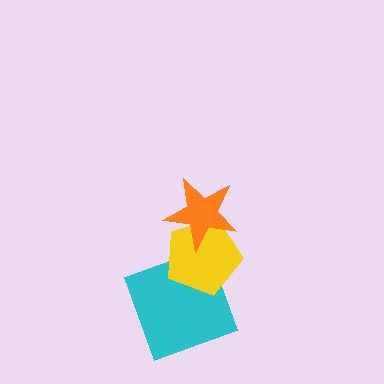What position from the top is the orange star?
The orange star is 1st from the top.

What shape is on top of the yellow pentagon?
The orange star is on top of the yellow pentagon.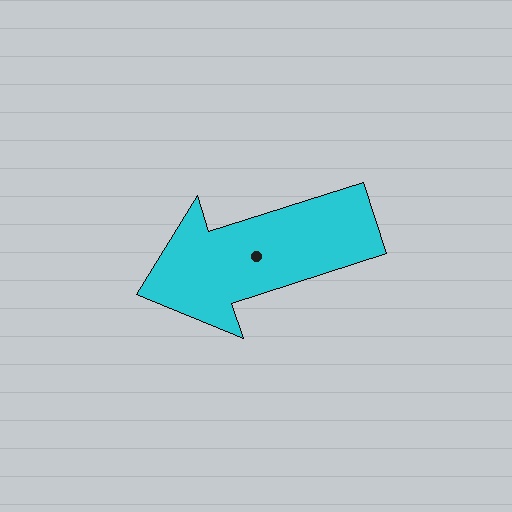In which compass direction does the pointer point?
West.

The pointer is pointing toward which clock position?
Roughly 8 o'clock.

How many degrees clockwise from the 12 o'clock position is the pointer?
Approximately 252 degrees.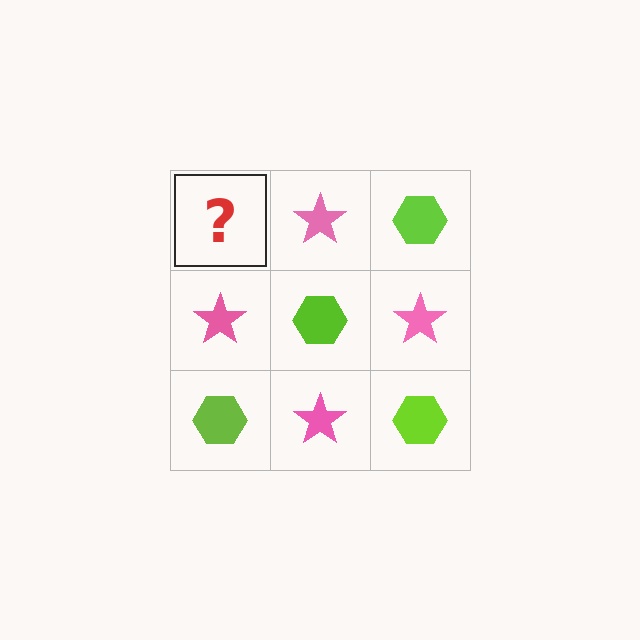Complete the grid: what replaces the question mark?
The question mark should be replaced with a lime hexagon.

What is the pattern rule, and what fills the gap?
The rule is that it alternates lime hexagon and pink star in a checkerboard pattern. The gap should be filled with a lime hexagon.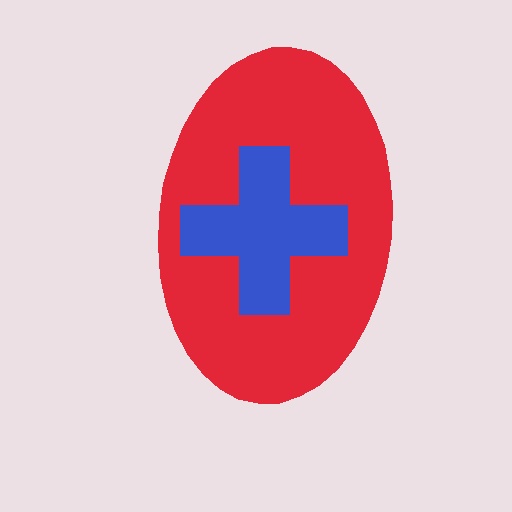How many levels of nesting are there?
2.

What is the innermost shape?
The blue cross.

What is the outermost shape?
The red ellipse.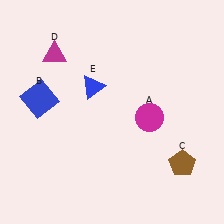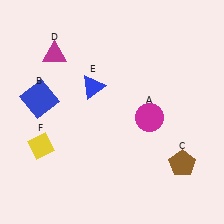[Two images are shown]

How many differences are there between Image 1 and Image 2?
There is 1 difference between the two images.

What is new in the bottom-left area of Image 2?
A yellow diamond (F) was added in the bottom-left area of Image 2.